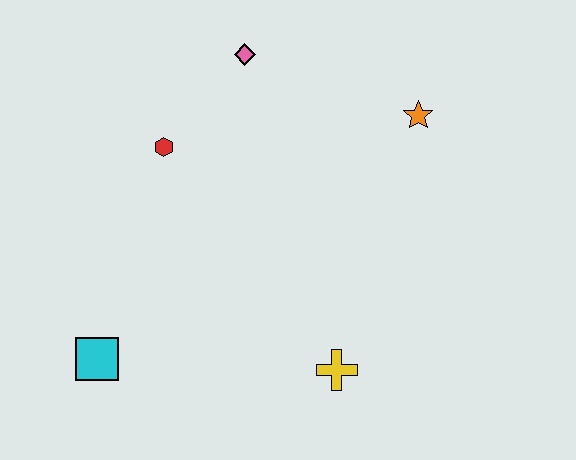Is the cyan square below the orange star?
Yes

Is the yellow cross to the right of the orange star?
No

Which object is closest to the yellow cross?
The cyan square is closest to the yellow cross.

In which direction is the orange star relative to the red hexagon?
The orange star is to the right of the red hexagon.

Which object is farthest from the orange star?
The cyan square is farthest from the orange star.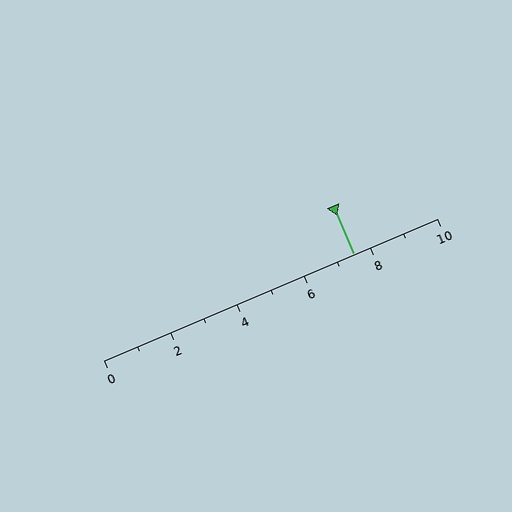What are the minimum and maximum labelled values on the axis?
The axis runs from 0 to 10.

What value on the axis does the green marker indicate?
The marker indicates approximately 7.5.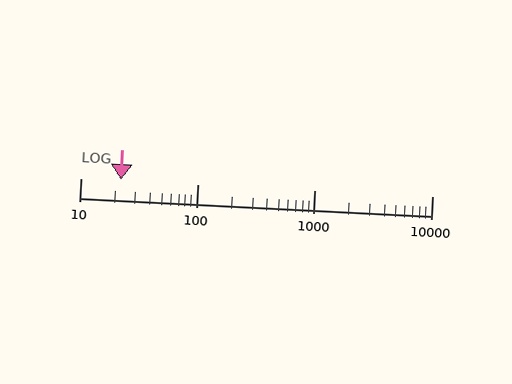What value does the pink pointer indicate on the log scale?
The pointer indicates approximately 22.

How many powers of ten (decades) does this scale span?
The scale spans 3 decades, from 10 to 10000.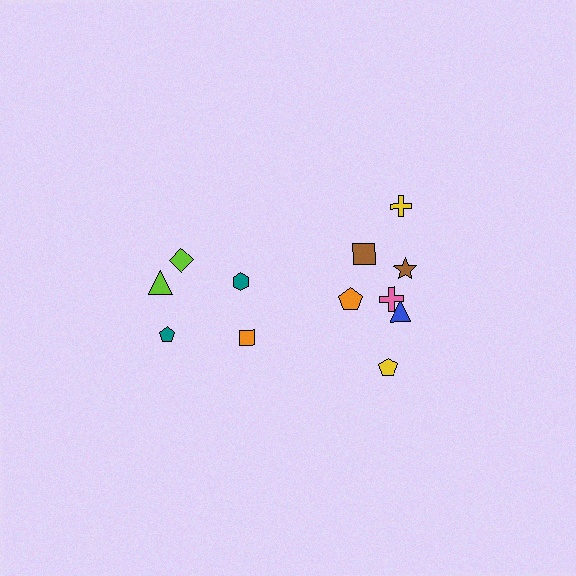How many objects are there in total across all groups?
There are 12 objects.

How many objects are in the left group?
There are 5 objects.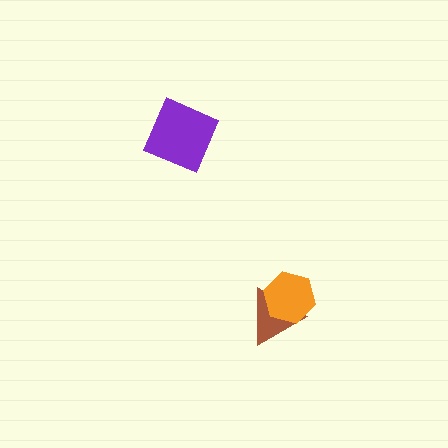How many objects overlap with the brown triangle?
1 object overlaps with the brown triangle.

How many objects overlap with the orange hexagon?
1 object overlaps with the orange hexagon.